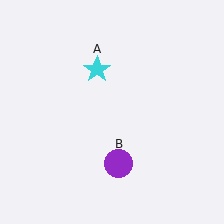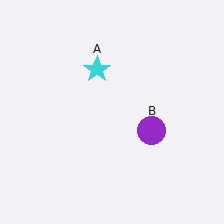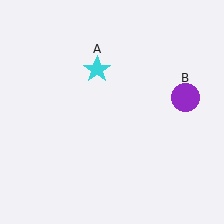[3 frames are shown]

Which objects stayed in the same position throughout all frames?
Cyan star (object A) remained stationary.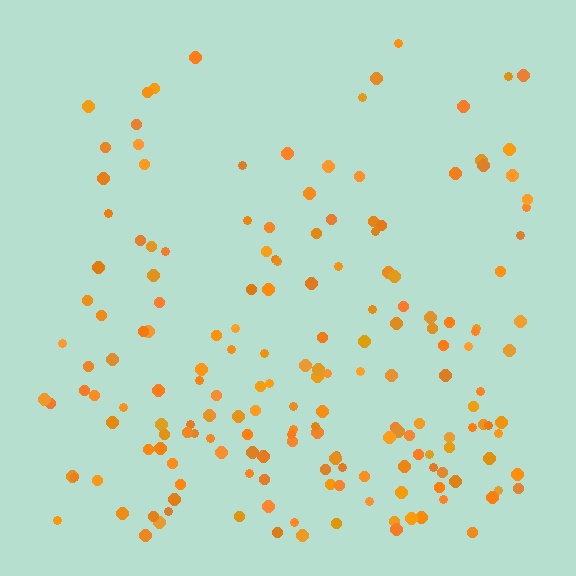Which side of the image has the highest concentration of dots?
The bottom.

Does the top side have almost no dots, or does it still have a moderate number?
Still a moderate number, just noticeably fewer than the bottom.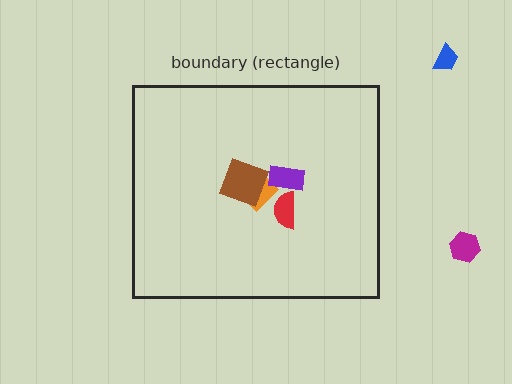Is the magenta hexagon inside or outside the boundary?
Outside.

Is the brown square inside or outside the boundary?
Inside.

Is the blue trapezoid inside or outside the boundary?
Outside.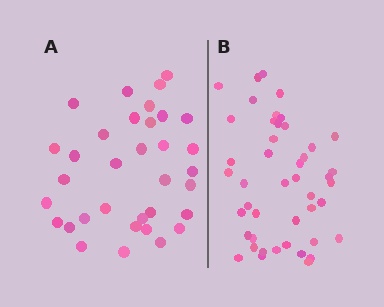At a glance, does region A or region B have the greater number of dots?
Region B (the right region) has more dots.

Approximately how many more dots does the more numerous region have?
Region B has roughly 12 or so more dots than region A.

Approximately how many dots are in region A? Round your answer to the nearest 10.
About 30 dots. (The exact count is 34, which rounds to 30.)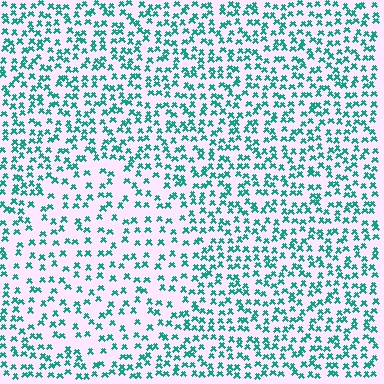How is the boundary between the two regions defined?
The boundary is defined by a change in element density (approximately 1.7x ratio). All elements are the same color, size, and shape.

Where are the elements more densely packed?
The elements are more densely packed outside the circle boundary.